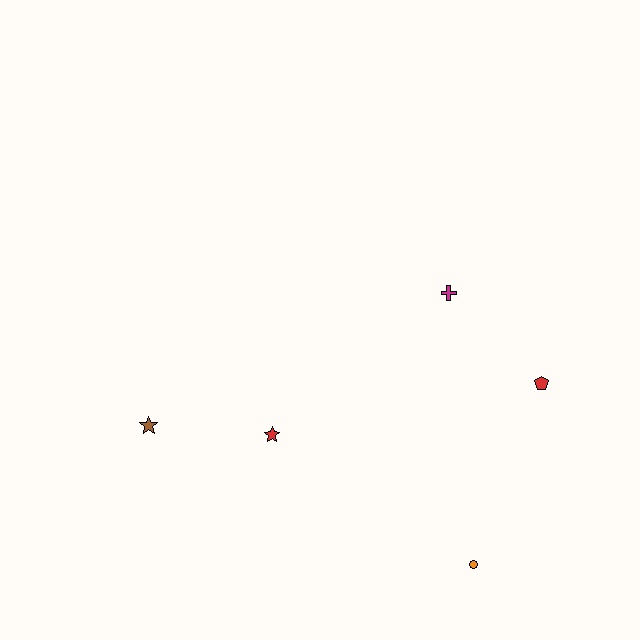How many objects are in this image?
There are 5 objects.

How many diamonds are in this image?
There are no diamonds.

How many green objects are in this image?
There are no green objects.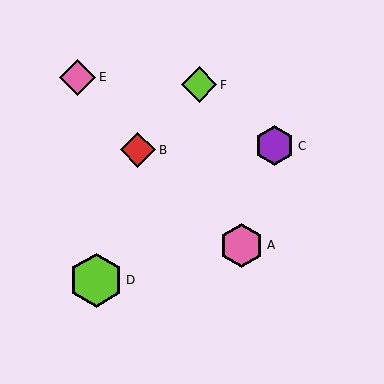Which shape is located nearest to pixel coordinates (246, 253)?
The pink hexagon (labeled A) at (242, 245) is nearest to that location.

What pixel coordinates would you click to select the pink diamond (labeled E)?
Click at (77, 77) to select the pink diamond E.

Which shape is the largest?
The lime hexagon (labeled D) is the largest.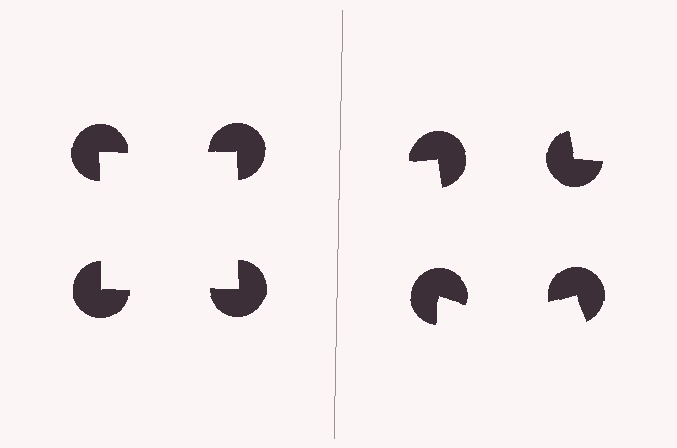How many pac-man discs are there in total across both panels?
8 — 4 on each side.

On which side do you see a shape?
An illusory square appears on the left side. On the right side the wedge cuts are rotated, so no coherent shape forms.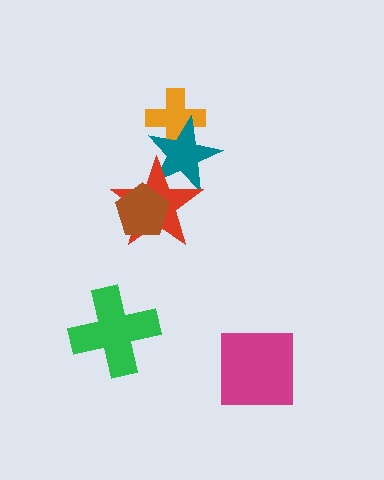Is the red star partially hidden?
Yes, it is partially covered by another shape.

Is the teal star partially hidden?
Yes, it is partially covered by another shape.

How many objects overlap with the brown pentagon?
1 object overlaps with the brown pentagon.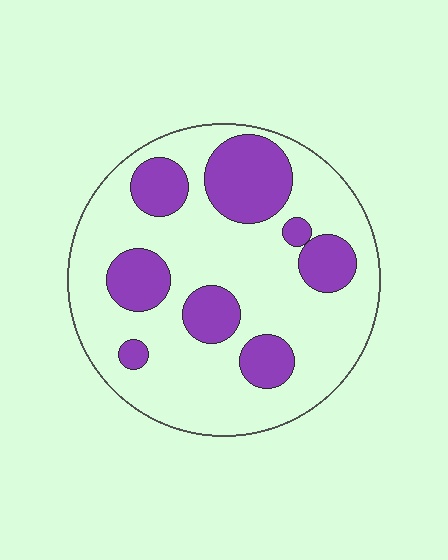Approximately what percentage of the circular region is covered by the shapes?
Approximately 30%.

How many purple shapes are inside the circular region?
8.